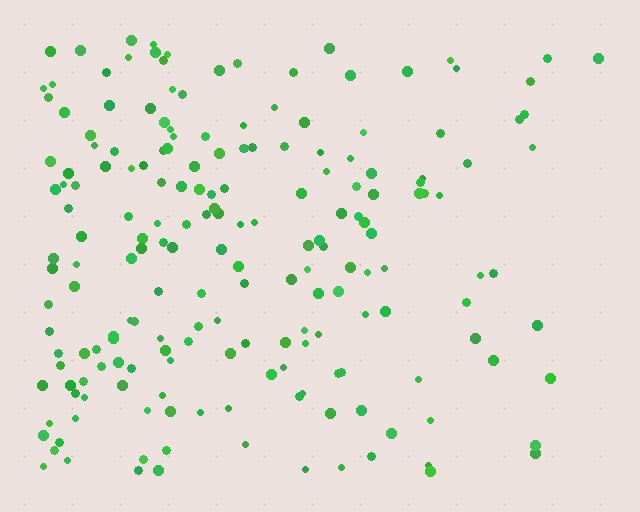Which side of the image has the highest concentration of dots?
The left.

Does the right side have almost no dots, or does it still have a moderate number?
Still a moderate number, just noticeably fewer than the left.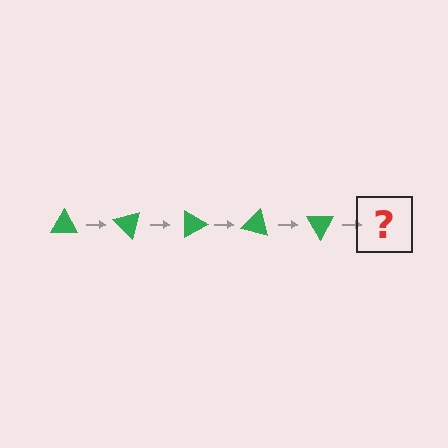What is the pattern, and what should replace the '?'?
The pattern is that the triangle rotates 45 degrees each step. The '?' should be a green triangle rotated 225 degrees.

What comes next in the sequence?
The next element should be a green triangle rotated 225 degrees.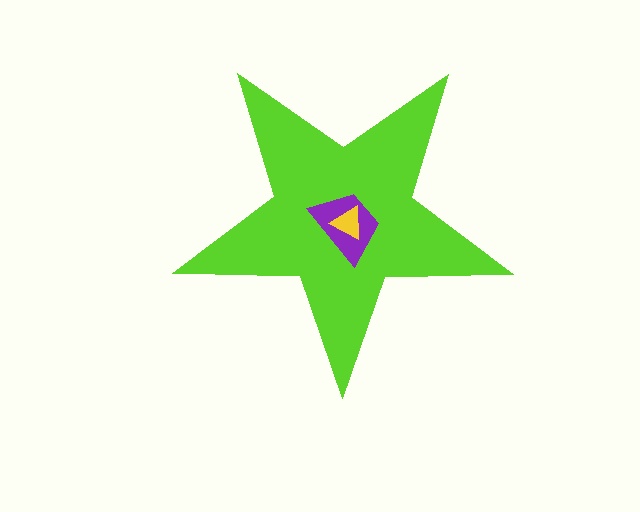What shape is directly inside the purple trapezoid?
The yellow triangle.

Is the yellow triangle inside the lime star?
Yes.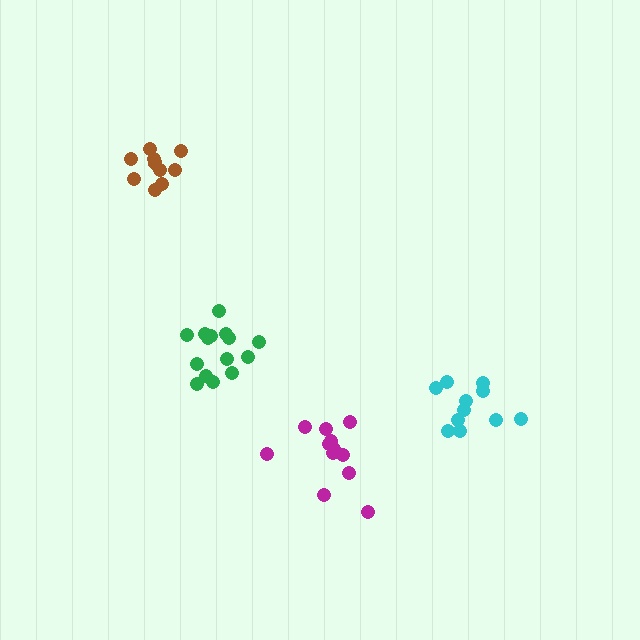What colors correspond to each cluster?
The clusters are colored: brown, magenta, cyan, green.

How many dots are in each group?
Group 1: 11 dots, Group 2: 12 dots, Group 3: 11 dots, Group 4: 15 dots (49 total).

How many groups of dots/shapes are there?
There are 4 groups.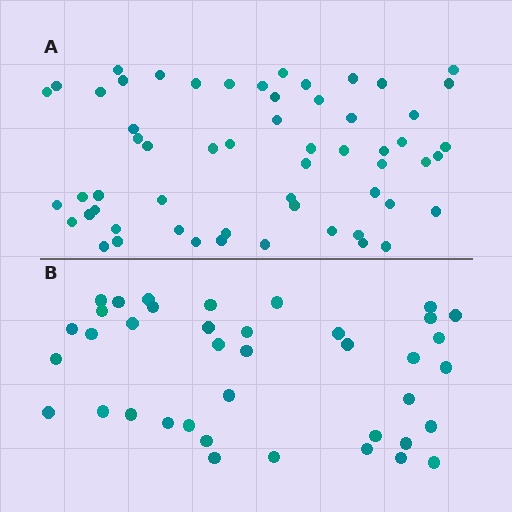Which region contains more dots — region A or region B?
Region A (the top region) has more dots.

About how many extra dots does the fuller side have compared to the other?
Region A has approximately 20 more dots than region B.